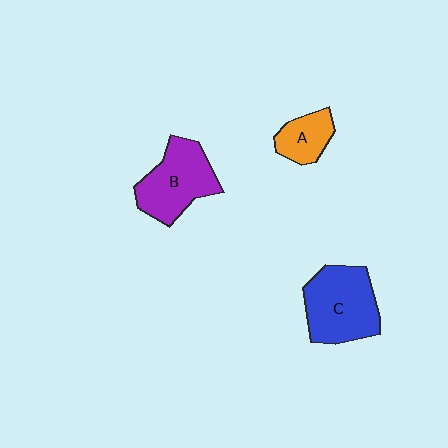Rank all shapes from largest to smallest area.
From largest to smallest: C (blue), B (purple), A (orange).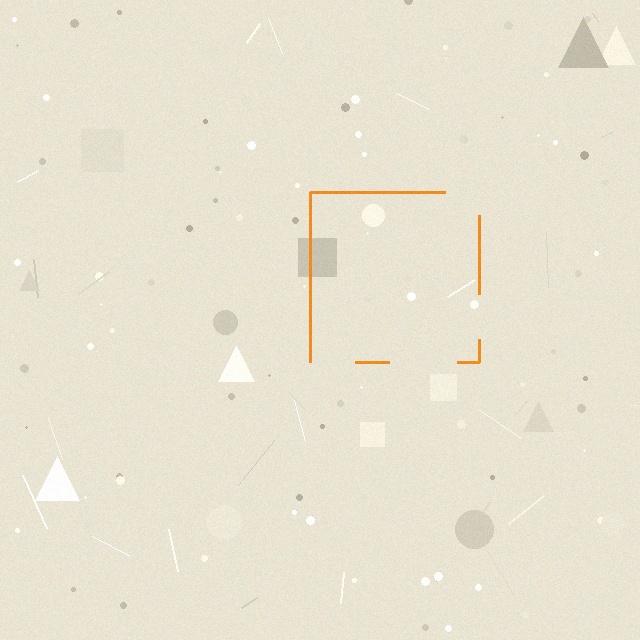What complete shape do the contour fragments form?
The contour fragments form a square.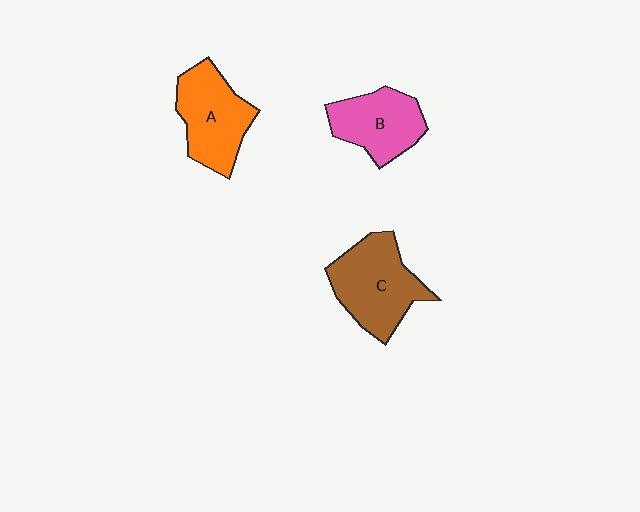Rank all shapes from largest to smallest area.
From largest to smallest: C (brown), A (orange), B (pink).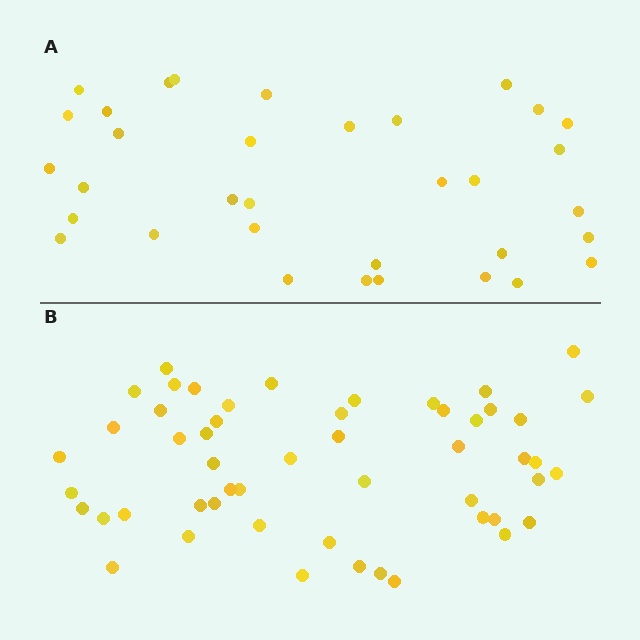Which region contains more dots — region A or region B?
Region B (the bottom region) has more dots.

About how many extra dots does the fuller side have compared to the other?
Region B has approximately 20 more dots than region A.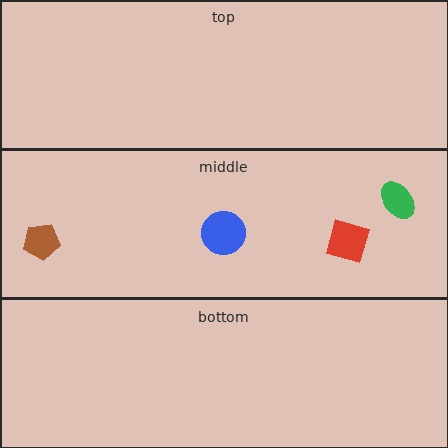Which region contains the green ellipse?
The middle region.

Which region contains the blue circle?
The middle region.